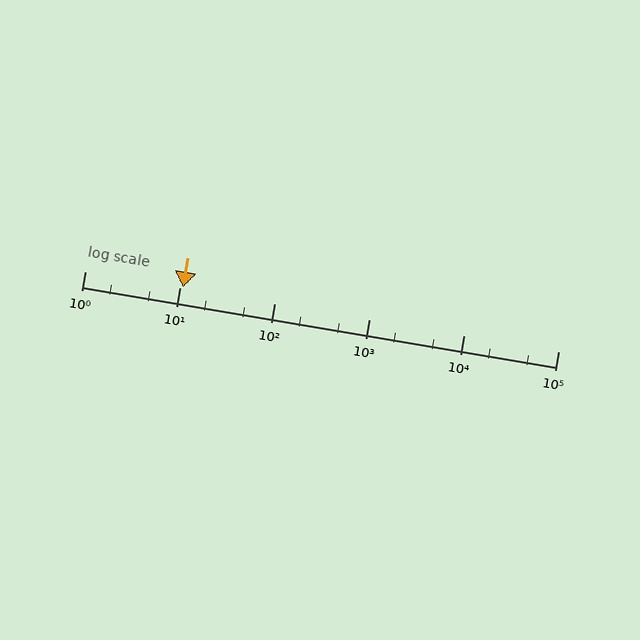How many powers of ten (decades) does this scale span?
The scale spans 5 decades, from 1 to 100000.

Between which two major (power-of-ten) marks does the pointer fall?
The pointer is between 10 and 100.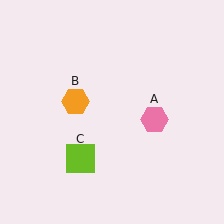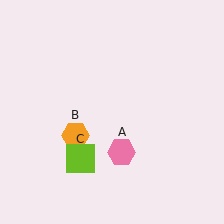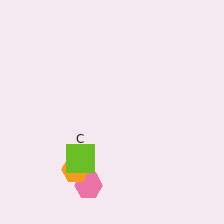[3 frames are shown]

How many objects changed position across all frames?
2 objects changed position: pink hexagon (object A), orange hexagon (object B).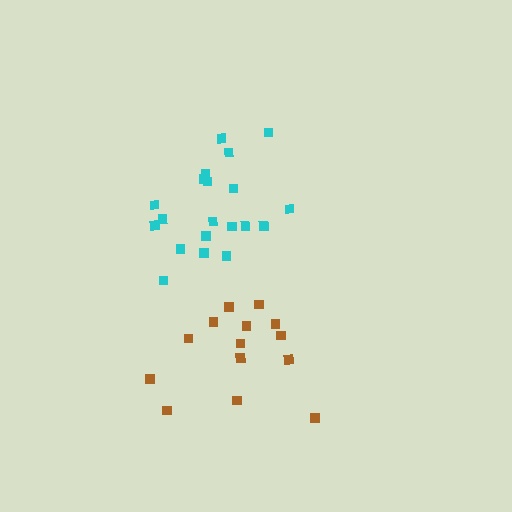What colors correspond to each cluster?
The clusters are colored: cyan, brown.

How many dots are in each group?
Group 1: 20 dots, Group 2: 14 dots (34 total).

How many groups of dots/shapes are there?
There are 2 groups.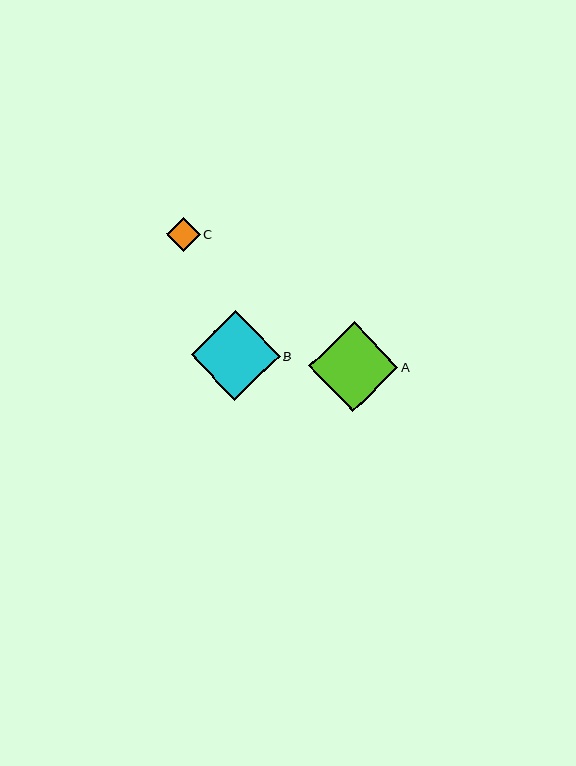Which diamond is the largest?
Diamond A is the largest with a size of approximately 90 pixels.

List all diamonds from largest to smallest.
From largest to smallest: A, B, C.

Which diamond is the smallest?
Diamond C is the smallest with a size of approximately 33 pixels.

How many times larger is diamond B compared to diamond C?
Diamond B is approximately 2.7 times the size of diamond C.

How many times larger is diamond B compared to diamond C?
Diamond B is approximately 2.7 times the size of diamond C.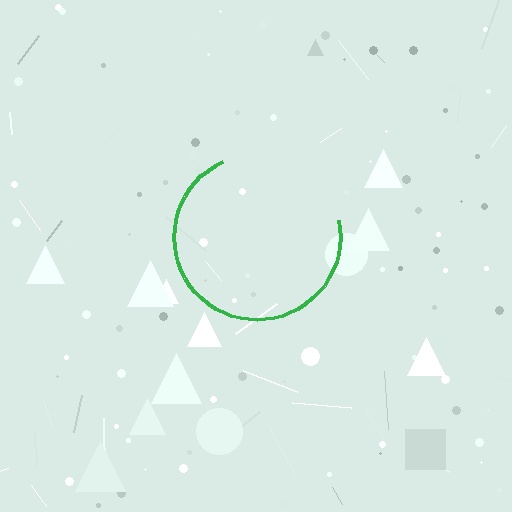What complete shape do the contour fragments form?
The contour fragments form a circle.